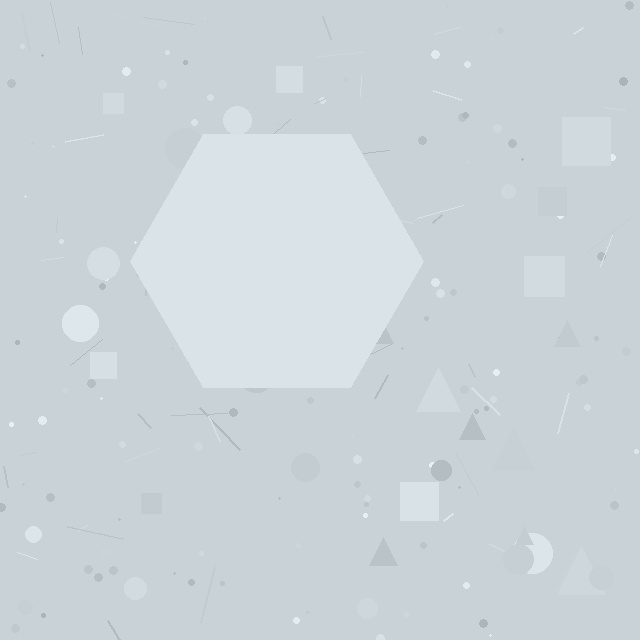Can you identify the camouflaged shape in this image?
The camouflaged shape is a hexagon.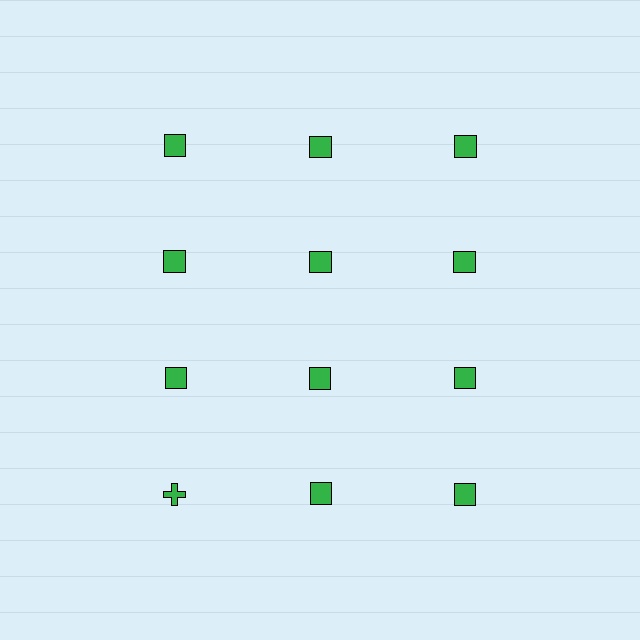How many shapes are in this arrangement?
There are 12 shapes arranged in a grid pattern.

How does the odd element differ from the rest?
It has a different shape: cross instead of square.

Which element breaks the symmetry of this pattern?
The green cross in the fourth row, leftmost column breaks the symmetry. All other shapes are green squares.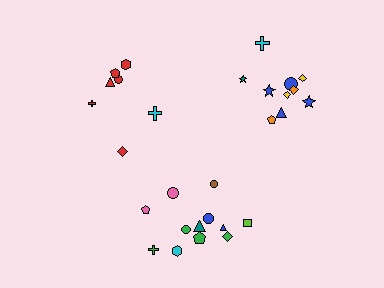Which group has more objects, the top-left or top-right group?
The top-right group.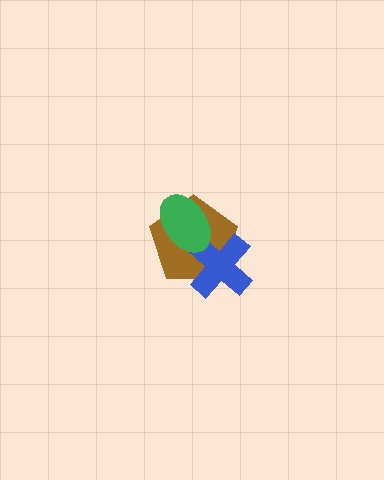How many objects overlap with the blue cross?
2 objects overlap with the blue cross.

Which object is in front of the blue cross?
The green ellipse is in front of the blue cross.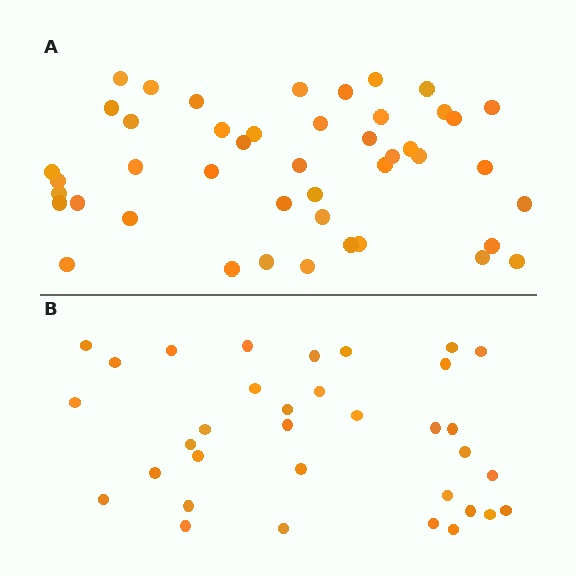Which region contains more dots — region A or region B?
Region A (the top region) has more dots.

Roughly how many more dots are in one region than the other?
Region A has roughly 12 or so more dots than region B.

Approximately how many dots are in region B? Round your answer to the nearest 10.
About 30 dots. (The exact count is 34, which rounds to 30.)